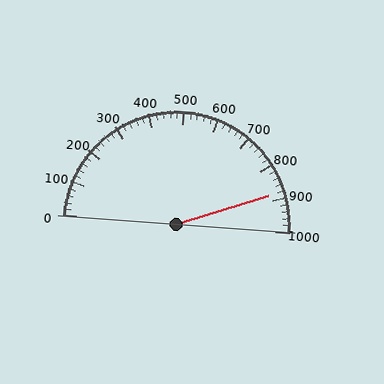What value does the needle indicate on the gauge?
The needle indicates approximately 880.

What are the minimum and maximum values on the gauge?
The gauge ranges from 0 to 1000.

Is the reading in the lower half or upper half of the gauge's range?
The reading is in the upper half of the range (0 to 1000).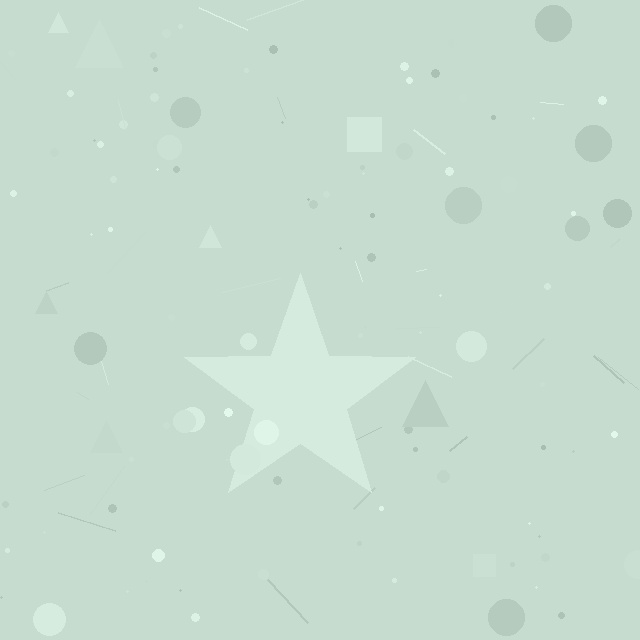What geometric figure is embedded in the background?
A star is embedded in the background.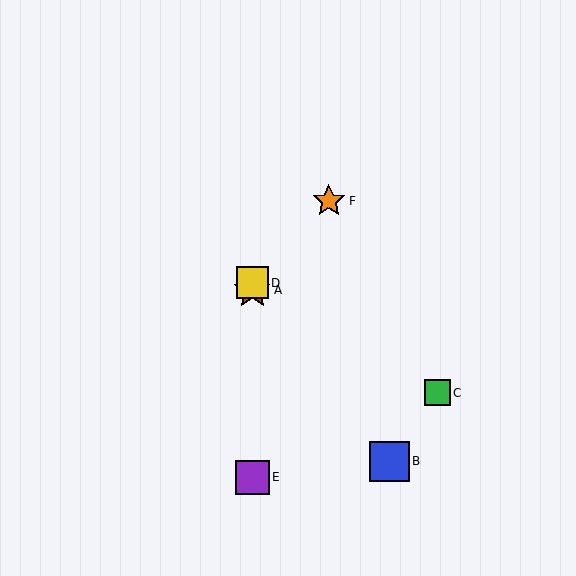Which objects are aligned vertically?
Objects A, D, E are aligned vertically.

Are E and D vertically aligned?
Yes, both are at x≈252.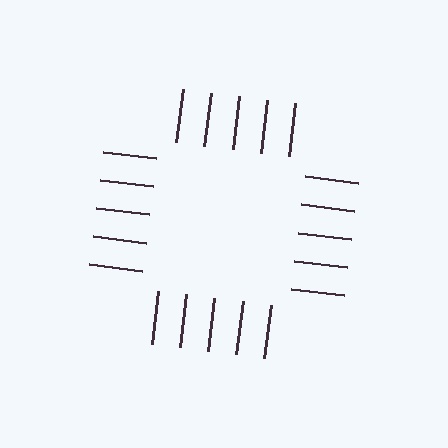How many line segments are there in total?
20 — 5 along each of the 4 edges.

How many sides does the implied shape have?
4 sides — the line-ends trace a square.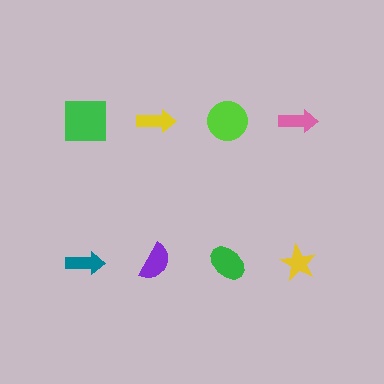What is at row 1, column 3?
A lime circle.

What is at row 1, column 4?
A pink arrow.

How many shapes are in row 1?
4 shapes.